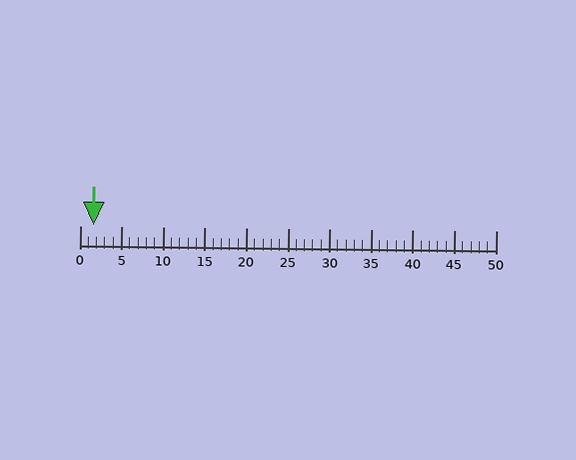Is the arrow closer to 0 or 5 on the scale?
The arrow is closer to 0.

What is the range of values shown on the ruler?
The ruler shows values from 0 to 50.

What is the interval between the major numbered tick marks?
The major tick marks are spaced 5 units apart.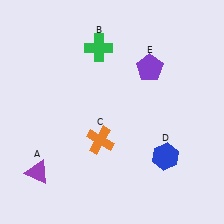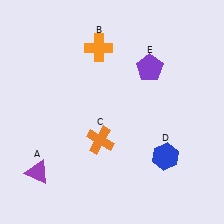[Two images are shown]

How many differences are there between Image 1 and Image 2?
There is 1 difference between the two images.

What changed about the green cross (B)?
In Image 1, B is green. In Image 2, it changed to orange.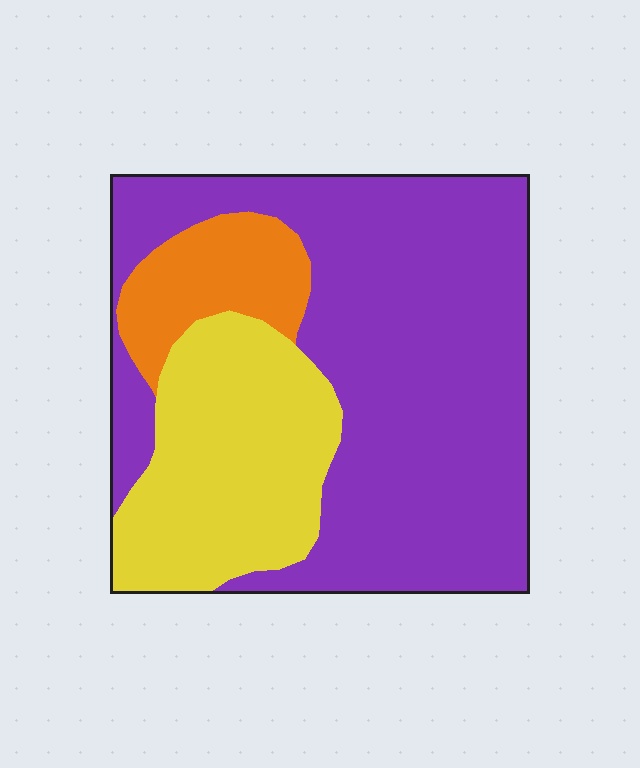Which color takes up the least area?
Orange, at roughly 10%.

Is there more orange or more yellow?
Yellow.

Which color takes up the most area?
Purple, at roughly 60%.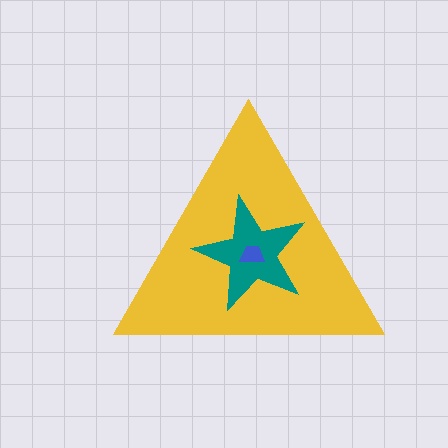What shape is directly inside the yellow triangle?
The teal star.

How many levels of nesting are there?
3.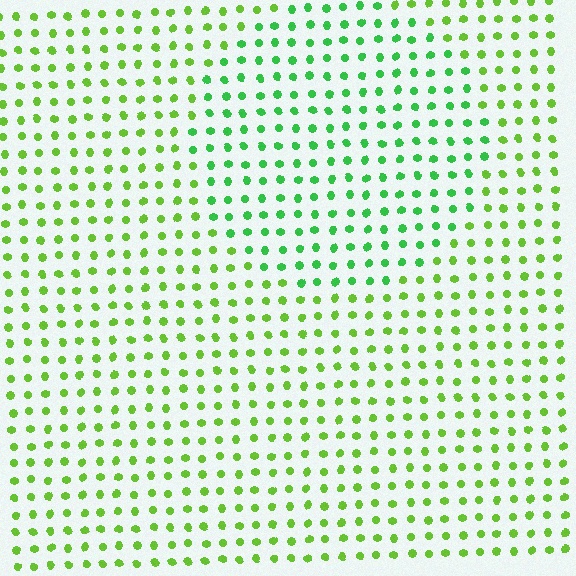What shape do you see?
I see a circle.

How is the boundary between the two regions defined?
The boundary is defined purely by a slight shift in hue (about 31 degrees). Spacing, size, and orientation are identical on both sides.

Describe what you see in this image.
The image is filled with small lime elements in a uniform arrangement. A circle-shaped region is visible where the elements are tinted to a slightly different hue, forming a subtle color boundary.